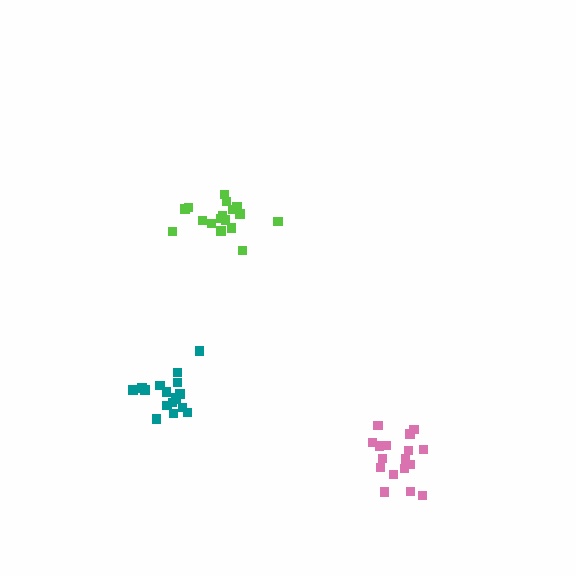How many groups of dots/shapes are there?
There are 3 groups.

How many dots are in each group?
Group 1: 17 dots, Group 2: 17 dots, Group 3: 17 dots (51 total).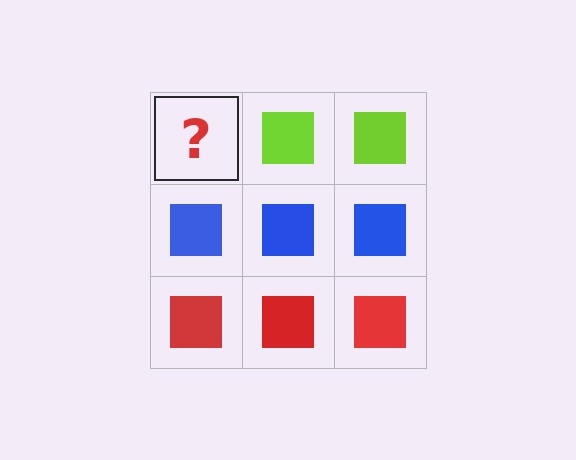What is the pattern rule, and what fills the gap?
The rule is that each row has a consistent color. The gap should be filled with a lime square.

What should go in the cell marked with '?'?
The missing cell should contain a lime square.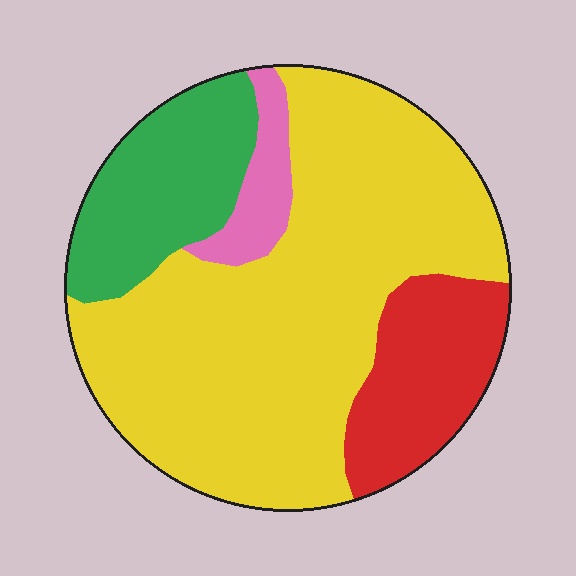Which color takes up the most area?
Yellow, at roughly 60%.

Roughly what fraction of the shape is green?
Green covers about 15% of the shape.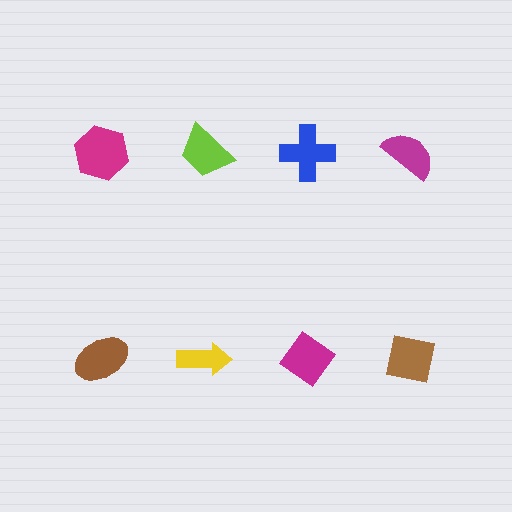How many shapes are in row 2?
4 shapes.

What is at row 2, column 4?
A brown square.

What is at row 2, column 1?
A brown ellipse.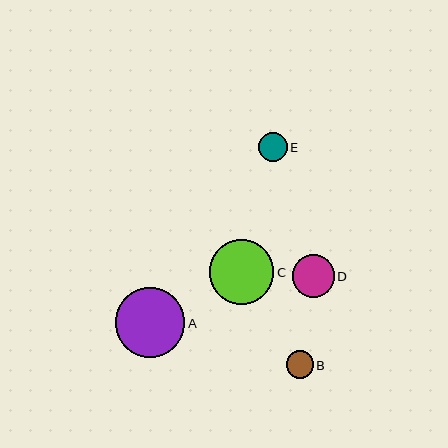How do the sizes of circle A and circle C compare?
Circle A and circle C are approximately the same size.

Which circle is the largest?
Circle A is the largest with a size of approximately 69 pixels.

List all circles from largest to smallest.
From largest to smallest: A, C, D, E, B.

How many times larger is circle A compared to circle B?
Circle A is approximately 2.5 times the size of circle B.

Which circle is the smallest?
Circle B is the smallest with a size of approximately 27 pixels.